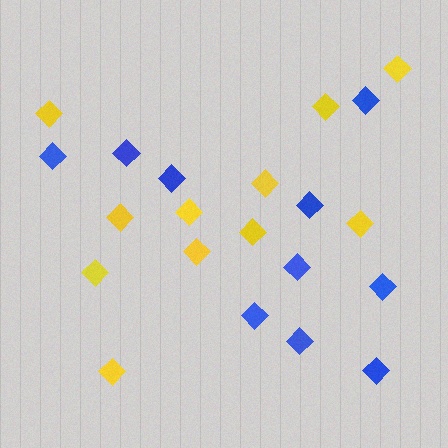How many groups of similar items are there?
There are 2 groups: one group of blue diamonds (10) and one group of yellow diamonds (11).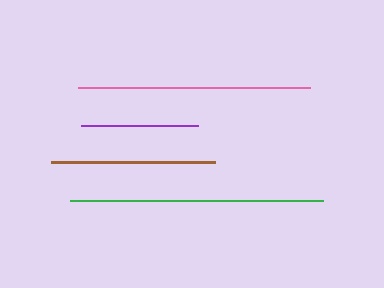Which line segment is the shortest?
The purple line is the shortest at approximately 117 pixels.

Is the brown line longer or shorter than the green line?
The green line is longer than the brown line.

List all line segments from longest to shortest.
From longest to shortest: green, pink, brown, purple.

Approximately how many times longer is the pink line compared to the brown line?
The pink line is approximately 1.4 times the length of the brown line.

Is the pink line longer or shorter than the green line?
The green line is longer than the pink line.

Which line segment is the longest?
The green line is the longest at approximately 253 pixels.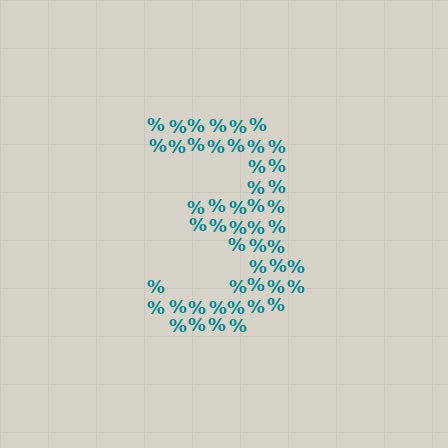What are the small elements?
The small elements are percent signs.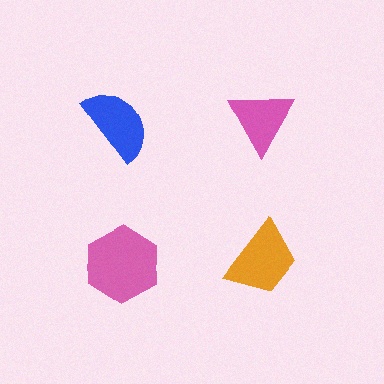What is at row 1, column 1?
A blue semicircle.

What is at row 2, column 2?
An orange trapezoid.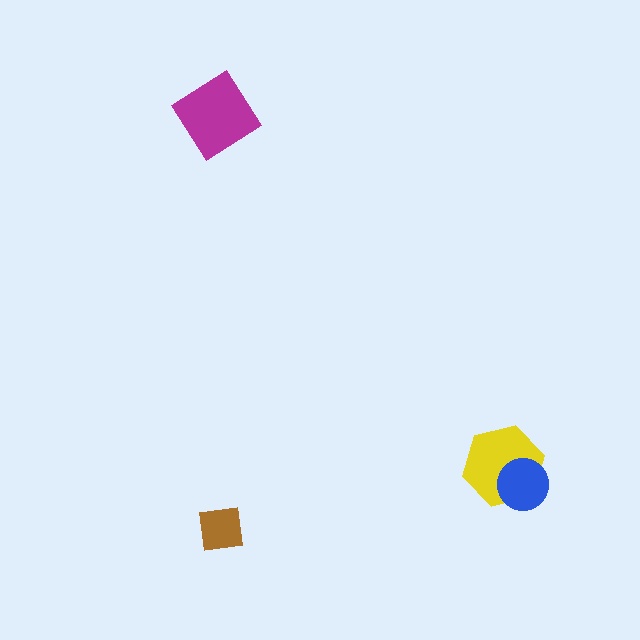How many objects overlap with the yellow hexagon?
1 object overlaps with the yellow hexagon.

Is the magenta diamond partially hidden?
No, no other shape covers it.